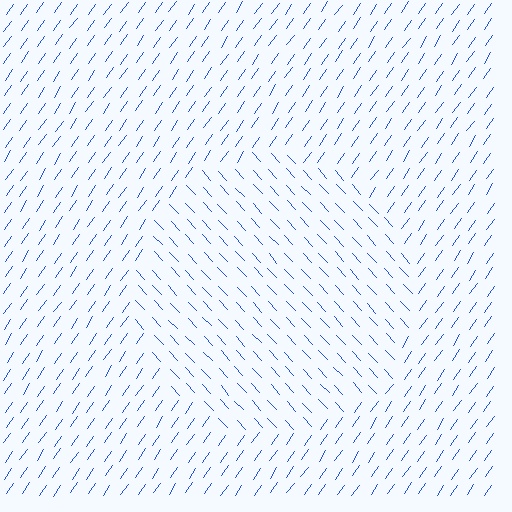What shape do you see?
I see a circle.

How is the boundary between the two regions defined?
The boundary is defined purely by a change in line orientation (approximately 77 degrees difference). All lines are the same color and thickness.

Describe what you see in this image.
The image is filled with small blue line segments. A circle region in the image has lines oriented differently from the surrounding lines, creating a visible texture boundary.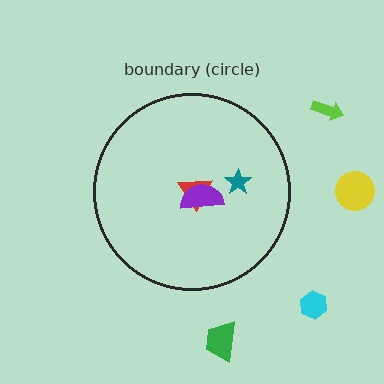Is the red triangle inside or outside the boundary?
Inside.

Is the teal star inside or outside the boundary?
Inside.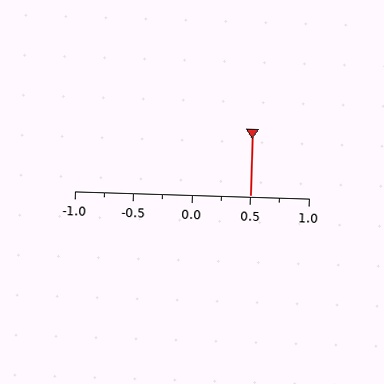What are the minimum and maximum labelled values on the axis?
The axis runs from -1.0 to 1.0.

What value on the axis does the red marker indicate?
The marker indicates approximately 0.5.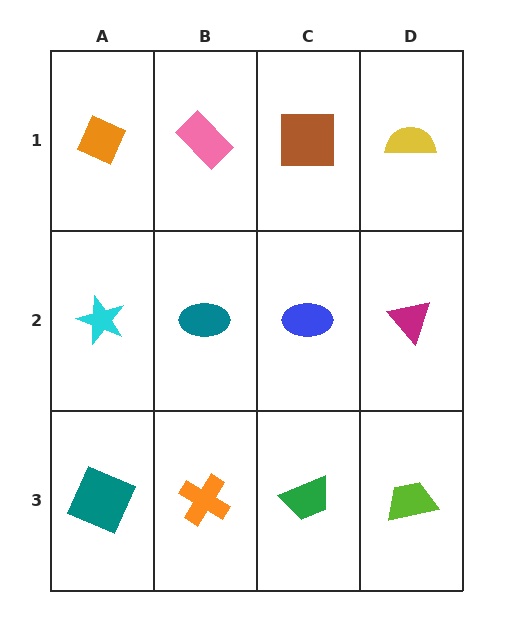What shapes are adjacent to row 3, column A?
A cyan star (row 2, column A), an orange cross (row 3, column B).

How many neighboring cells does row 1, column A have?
2.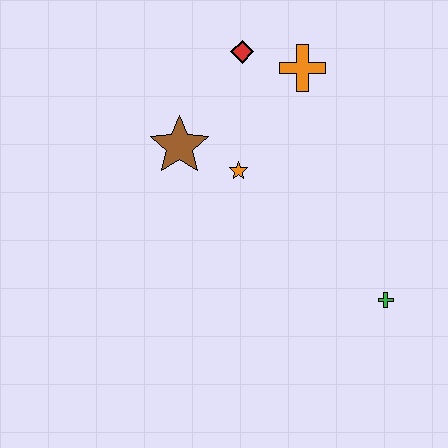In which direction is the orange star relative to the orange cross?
The orange star is below the orange cross.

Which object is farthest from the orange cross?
The green cross is farthest from the orange cross.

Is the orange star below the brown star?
Yes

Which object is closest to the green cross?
The orange star is closest to the green cross.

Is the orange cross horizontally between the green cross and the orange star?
Yes